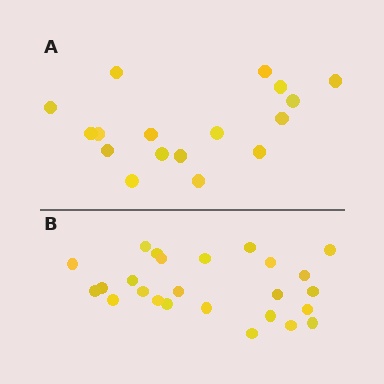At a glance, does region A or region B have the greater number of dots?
Region B (the bottom region) has more dots.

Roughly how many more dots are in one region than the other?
Region B has roughly 8 or so more dots than region A.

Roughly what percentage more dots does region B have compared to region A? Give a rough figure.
About 45% more.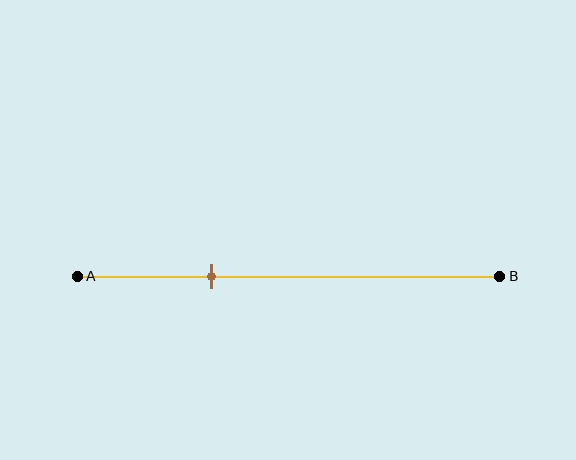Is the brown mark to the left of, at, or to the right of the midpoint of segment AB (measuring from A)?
The brown mark is to the left of the midpoint of segment AB.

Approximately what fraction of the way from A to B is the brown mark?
The brown mark is approximately 30% of the way from A to B.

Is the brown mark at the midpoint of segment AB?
No, the mark is at about 30% from A, not at the 50% midpoint.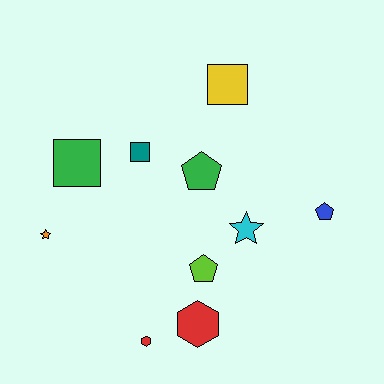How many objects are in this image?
There are 10 objects.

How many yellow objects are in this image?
There is 1 yellow object.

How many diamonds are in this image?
There are no diamonds.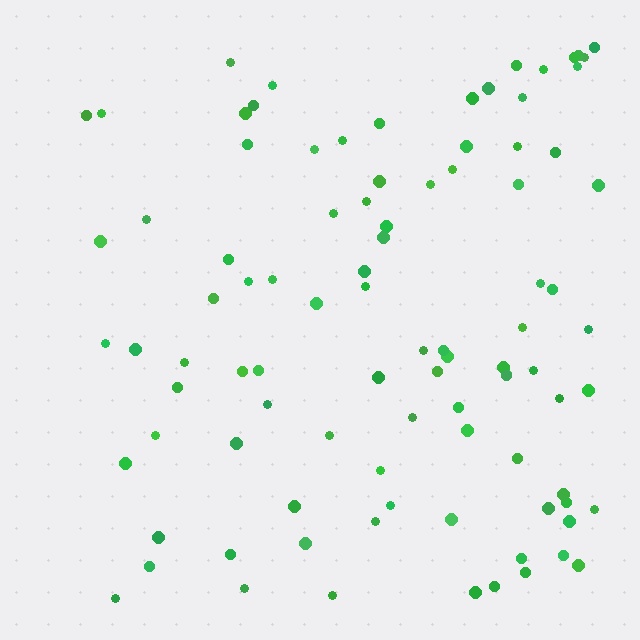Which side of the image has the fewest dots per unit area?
The left.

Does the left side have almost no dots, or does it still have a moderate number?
Still a moderate number, just noticeably fewer than the right.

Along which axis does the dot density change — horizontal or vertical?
Horizontal.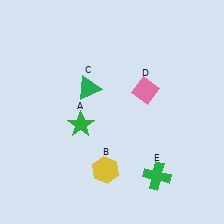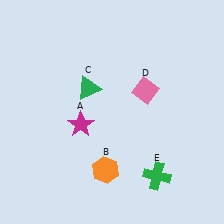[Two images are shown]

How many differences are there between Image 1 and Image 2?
There are 2 differences between the two images.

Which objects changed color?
A changed from green to magenta. B changed from yellow to orange.